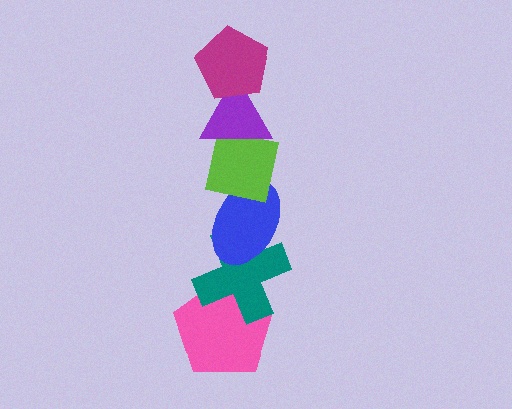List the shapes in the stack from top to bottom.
From top to bottom: the magenta pentagon, the purple triangle, the lime square, the blue ellipse, the teal cross, the pink pentagon.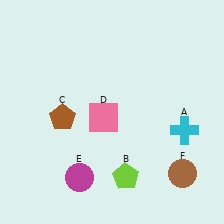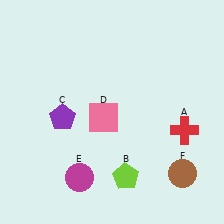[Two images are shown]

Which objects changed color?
A changed from cyan to red. C changed from brown to purple.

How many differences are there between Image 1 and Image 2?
There are 2 differences between the two images.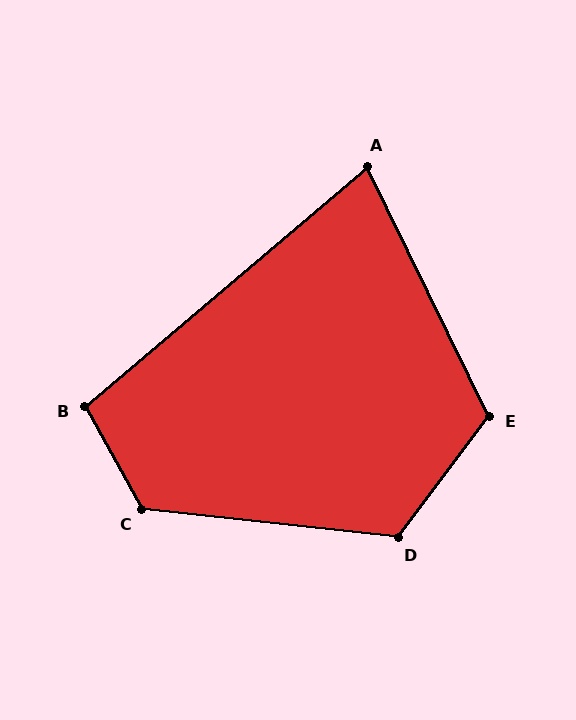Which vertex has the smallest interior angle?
A, at approximately 76 degrees.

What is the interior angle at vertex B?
Approximately 101 degrees (obtuse).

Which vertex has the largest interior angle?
C, at approximately 126 degrees.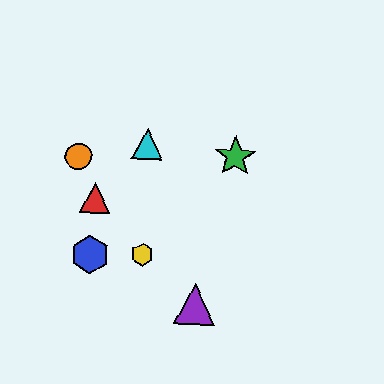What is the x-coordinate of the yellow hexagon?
The yellow hexagon is at x≈142.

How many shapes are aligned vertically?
2 shapes (the yellow hexagon, the cyan triangle) are aligned vertically.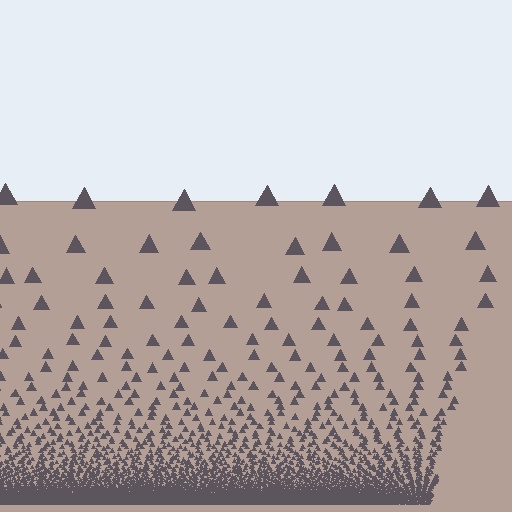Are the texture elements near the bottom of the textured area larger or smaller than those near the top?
Smaller. The gradient is inverted — elements near the bottom are smaller and denser.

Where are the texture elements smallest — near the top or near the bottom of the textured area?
Near the bottom.